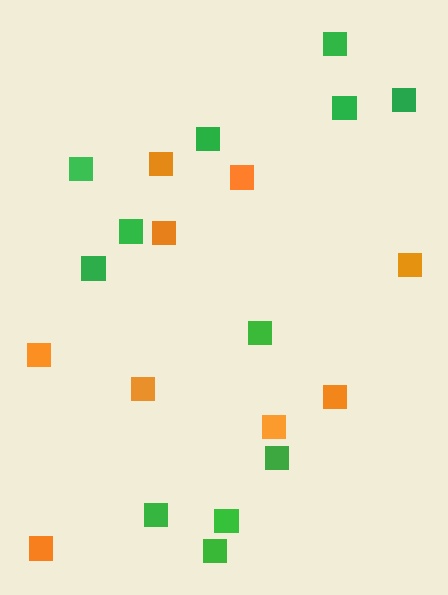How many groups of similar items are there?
There are 2 groups: one group of orange squares (9) and one group of green squares (12).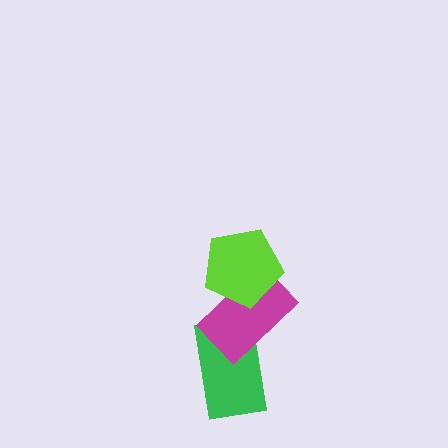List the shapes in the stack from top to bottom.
From top to bottom: the lime pentagon, the magenta rectangle, the green rectangle.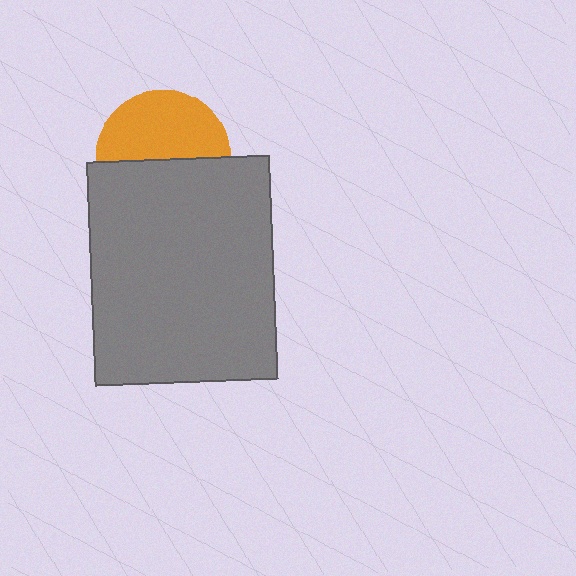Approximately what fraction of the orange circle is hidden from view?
Roughly 49% of the orange circle is hidden behind the gray rectangle.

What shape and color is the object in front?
The object in front is a gray rectangle.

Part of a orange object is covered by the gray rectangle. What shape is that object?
It is a circle.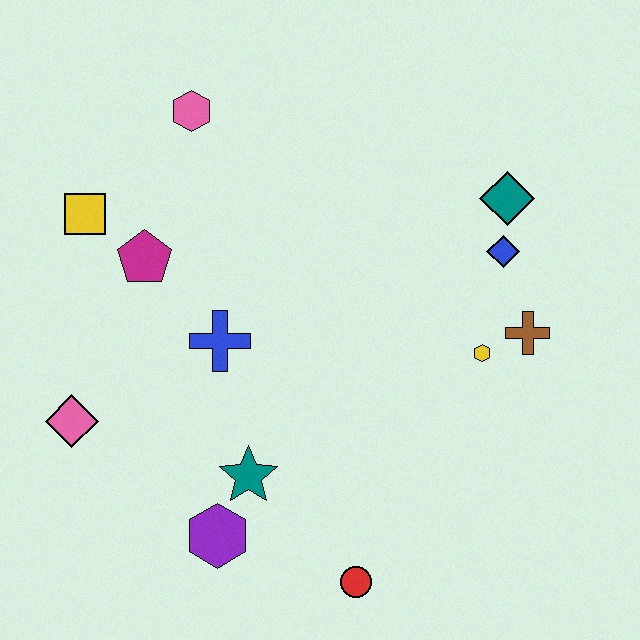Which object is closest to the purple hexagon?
The teal star is closest to the purple hexagon.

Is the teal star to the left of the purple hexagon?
No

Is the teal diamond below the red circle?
No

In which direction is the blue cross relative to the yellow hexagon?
The blue cross is to the left of the yellow hexagon.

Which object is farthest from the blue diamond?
The pink diamond is farthest from the blue diamond.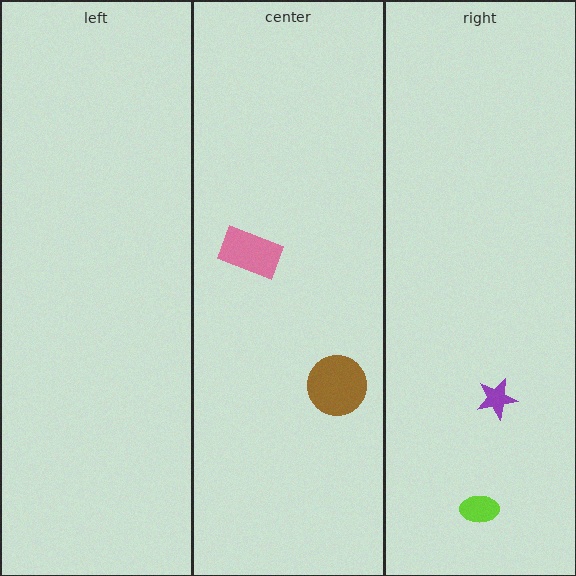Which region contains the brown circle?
The center region.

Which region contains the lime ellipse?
The right region.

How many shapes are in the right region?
2.